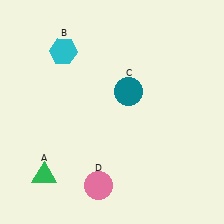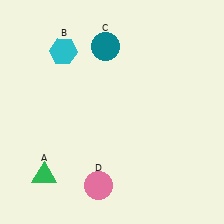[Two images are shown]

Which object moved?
The teal circle (C) moved up.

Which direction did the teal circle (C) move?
The teal circle (C) moved up.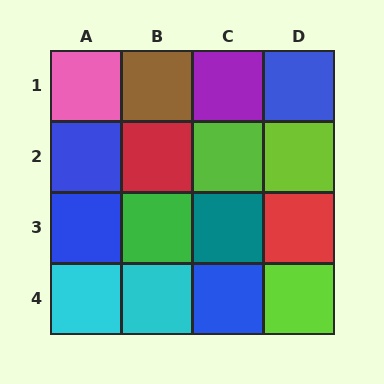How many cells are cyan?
2 cells are cyan.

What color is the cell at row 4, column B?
Cyan.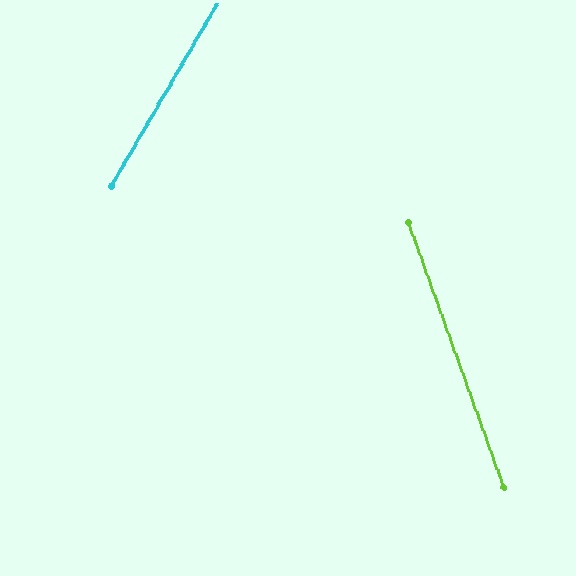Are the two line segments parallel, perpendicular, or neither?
Neither parallel nor perpendicular — they differ by about 50°.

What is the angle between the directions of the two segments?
Approximately 50 degrees.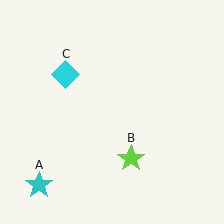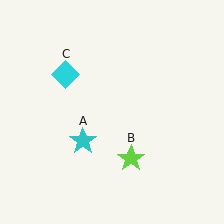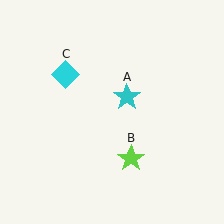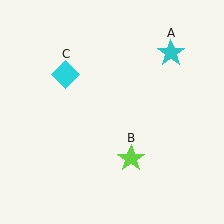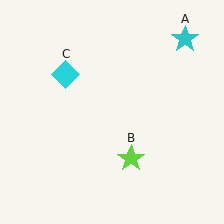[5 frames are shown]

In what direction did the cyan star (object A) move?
The cyan star (object A) moved up and to the right.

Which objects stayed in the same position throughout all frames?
Lime star (object B) and cyan diamond (object C) remained stationary.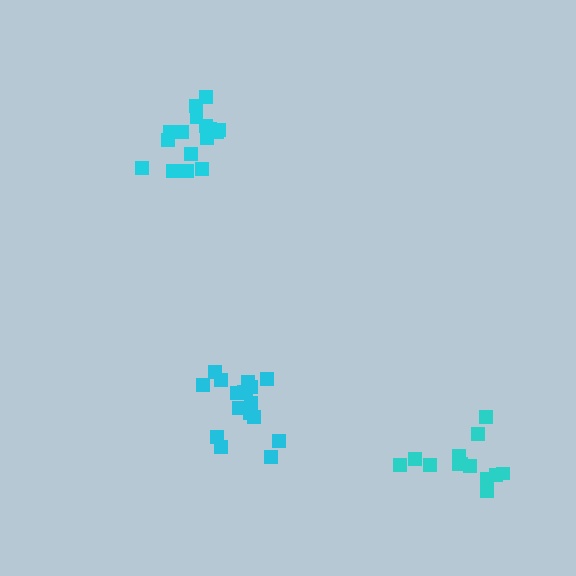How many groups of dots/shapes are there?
There are 3 groups.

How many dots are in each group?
Group 1: 13 dots, Group 2: 17 dots, Group 3: 17 dots (47 total).